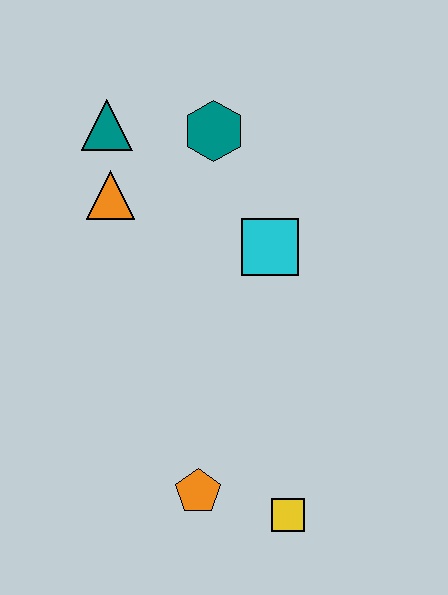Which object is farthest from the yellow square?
The teal triangle is farthest from the yellow square.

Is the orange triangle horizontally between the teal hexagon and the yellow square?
No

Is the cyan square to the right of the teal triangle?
Yes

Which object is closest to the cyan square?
The teal hexagon is closest to the cyan square.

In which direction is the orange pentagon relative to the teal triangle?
The orange pentagon is below the teal triangle.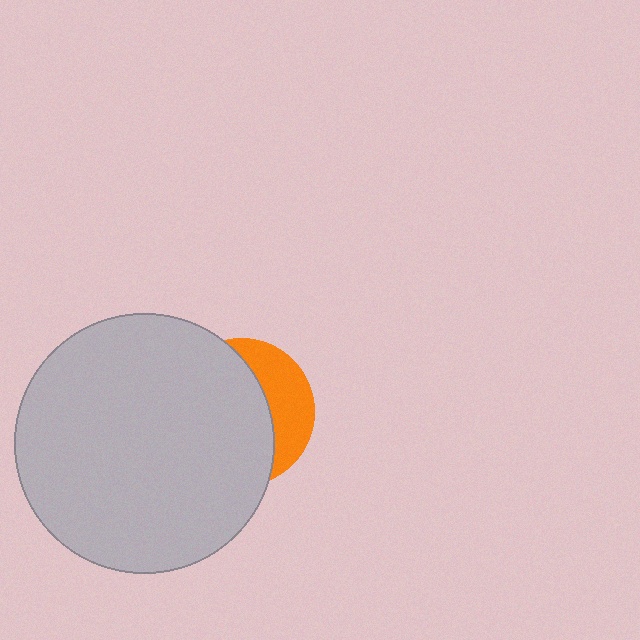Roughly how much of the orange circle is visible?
A small part of it is visible (roughly 32%).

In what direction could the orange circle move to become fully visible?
The orange circle could move right. That would shift it out from behind the light gray circle entirely.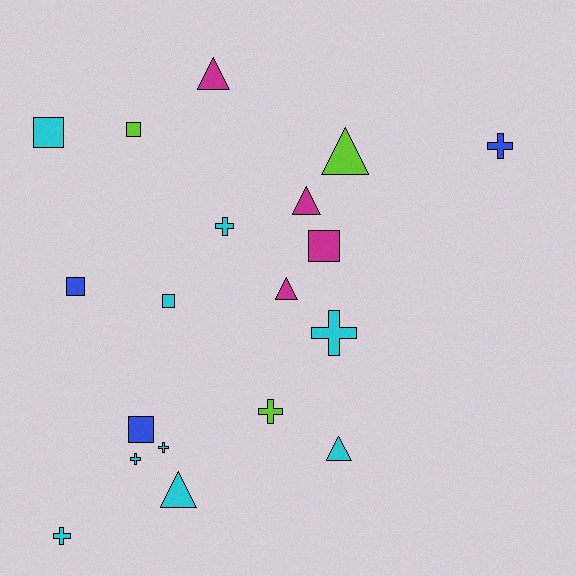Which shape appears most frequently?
Cross, with 7 objects.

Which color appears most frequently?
Cyan, with 9 objects.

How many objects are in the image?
There are 19 objects.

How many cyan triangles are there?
There are 2 cyan triangles.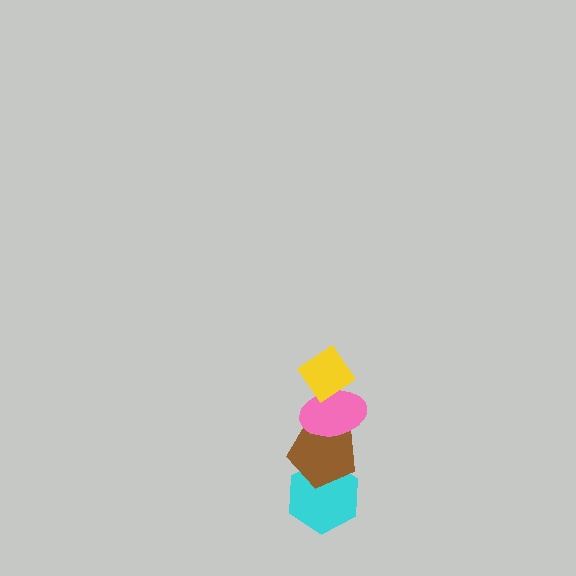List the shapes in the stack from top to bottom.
From top to bottom: the yellow diamond, the pink ellipse, the brown pentagon, the cyan hexagon.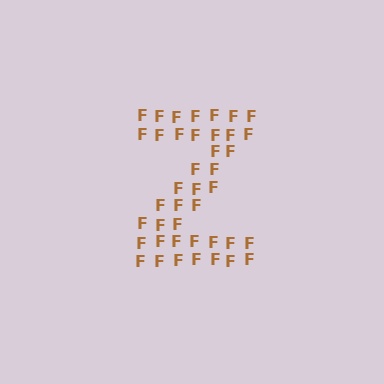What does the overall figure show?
The overall figure shows the letter Z.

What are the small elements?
The small elements are letter F's.